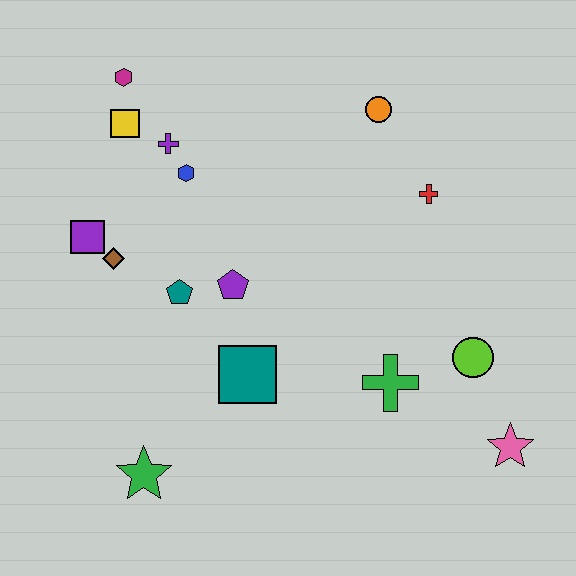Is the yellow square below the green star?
No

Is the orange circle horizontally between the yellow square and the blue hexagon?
No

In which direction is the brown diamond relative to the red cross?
The brown diamond is to the left of the red cross.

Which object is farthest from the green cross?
The magenta hexagon is farthest from the green cross.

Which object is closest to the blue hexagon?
The purple cross is closest to the blue hexagon.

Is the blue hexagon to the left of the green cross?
Yes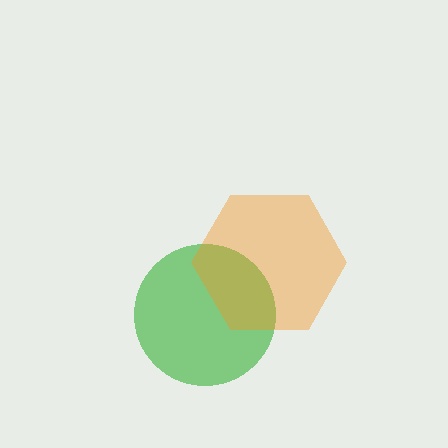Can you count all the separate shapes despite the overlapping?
Yes, there are 2 separate shapes.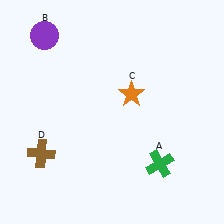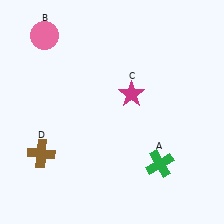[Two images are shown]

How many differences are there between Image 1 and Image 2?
There are 2 differences between the two images.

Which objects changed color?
B changed from purple to pink. C changed from orange to magenta.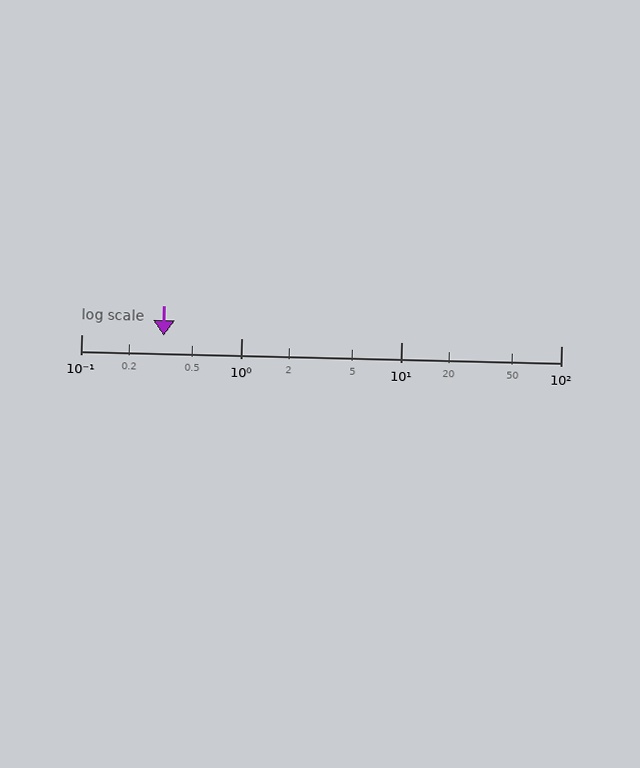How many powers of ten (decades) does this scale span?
The scale spans 3 decades, from 0.1 to 100.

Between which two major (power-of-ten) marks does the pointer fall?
The pointer is between 0.1 and 1.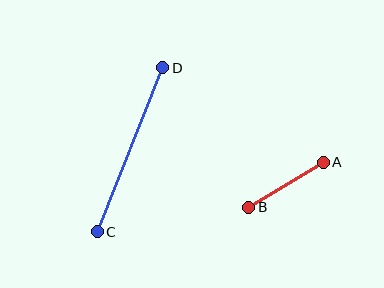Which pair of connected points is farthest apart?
Points C and D are farthest apart.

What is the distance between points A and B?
The distance is approximately 87 pixels.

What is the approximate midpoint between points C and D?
The midpoint is at approximately (130, 150) pixels.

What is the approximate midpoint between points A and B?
The midpoint is at approximately (286, 185) pixels.